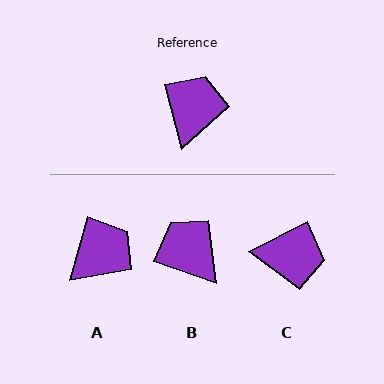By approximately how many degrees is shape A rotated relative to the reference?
Approximately 32 degrees clockwise.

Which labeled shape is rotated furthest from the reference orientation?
C, about 78 degrees away.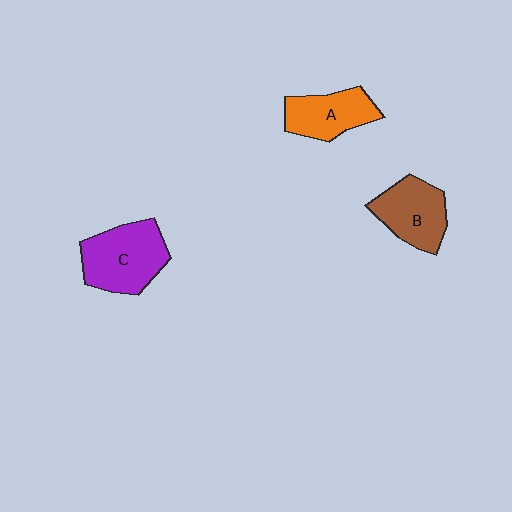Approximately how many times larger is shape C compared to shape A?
Approximately 1.4 times.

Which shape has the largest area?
Shape C (purple).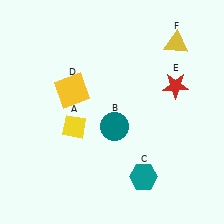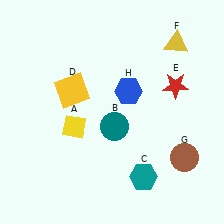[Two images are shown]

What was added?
A brown circle (G), a blue hexagon (H) were added in Image 2.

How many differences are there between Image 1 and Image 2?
There are 2 differences between the two images.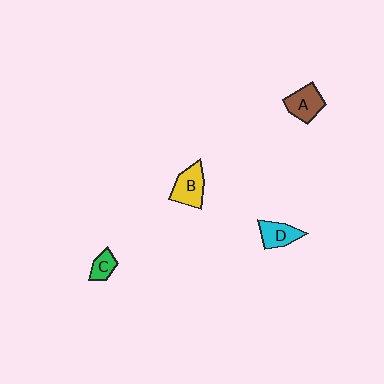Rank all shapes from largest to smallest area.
From largest to smallest: B (yellow), A (brown), D (cyan), C (green).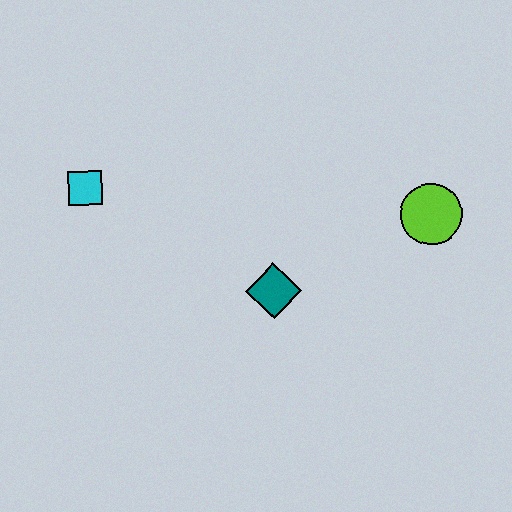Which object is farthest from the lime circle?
The cyan square is farthest from the lime circle.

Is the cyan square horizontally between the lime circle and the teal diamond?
No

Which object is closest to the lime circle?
The teal diamond is closest to the lime circle.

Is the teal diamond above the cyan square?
No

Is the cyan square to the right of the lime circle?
No